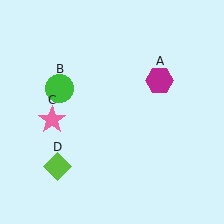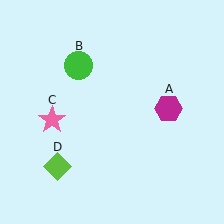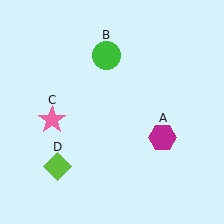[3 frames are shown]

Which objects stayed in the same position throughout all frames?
Pink star (object C) and lime diamond (object D) remained stationary.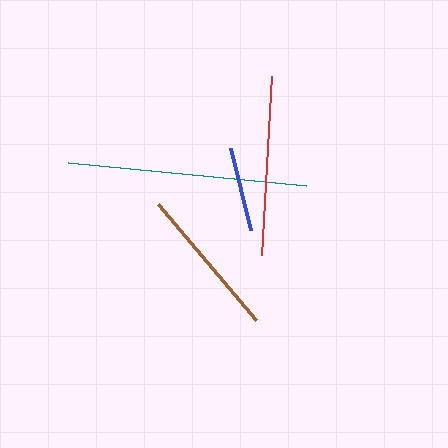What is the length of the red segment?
The red segment is approximately 179 pixels long.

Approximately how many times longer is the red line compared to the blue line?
The red line is approximately 2.1 times the length of the blue line.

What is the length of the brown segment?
The brown segment is approximately 152 pixels long.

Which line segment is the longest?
The teal line is the longest at approximately 239 pixels.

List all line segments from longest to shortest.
From longest to shortest: teal, red, brown, blue.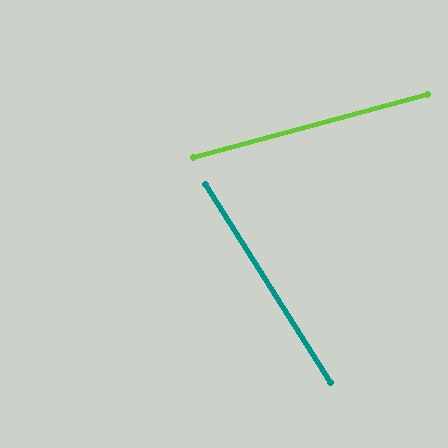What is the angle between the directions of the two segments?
Approximately 73 degrees.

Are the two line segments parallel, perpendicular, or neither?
Neither parallel nor perpendicular — they differ by about 73°.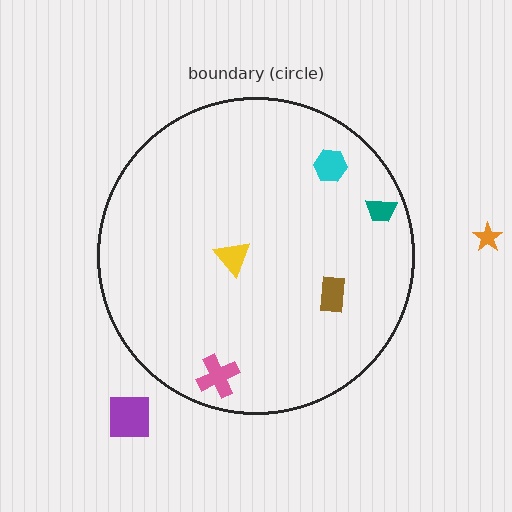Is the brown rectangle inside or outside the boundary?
Inside.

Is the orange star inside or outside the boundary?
Outside.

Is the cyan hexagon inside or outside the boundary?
Inside.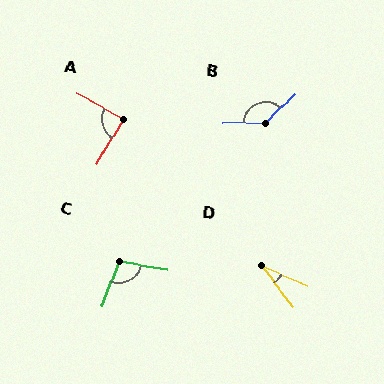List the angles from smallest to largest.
D (29°), A (89°), C (101°), B (136°).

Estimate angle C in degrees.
Approximately 101 degrees.